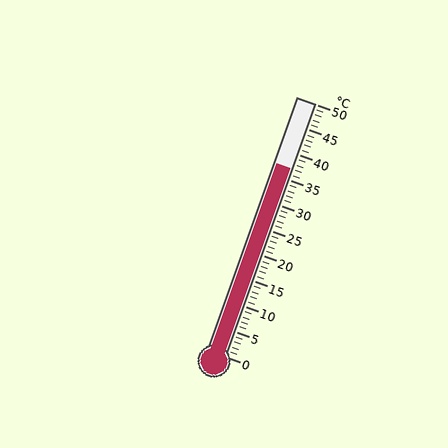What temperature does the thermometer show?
The thermometer shows approximately 37°C.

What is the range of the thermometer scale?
The thermometer scale ranges from 0°C to 50°C.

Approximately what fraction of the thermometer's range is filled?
The thermometer is filled to approximately 75% of its range.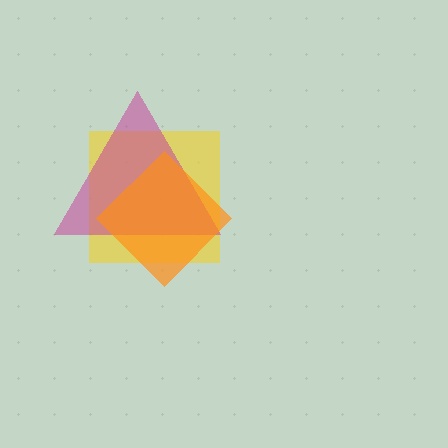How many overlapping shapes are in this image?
There are 3 overlapping shapes in the image.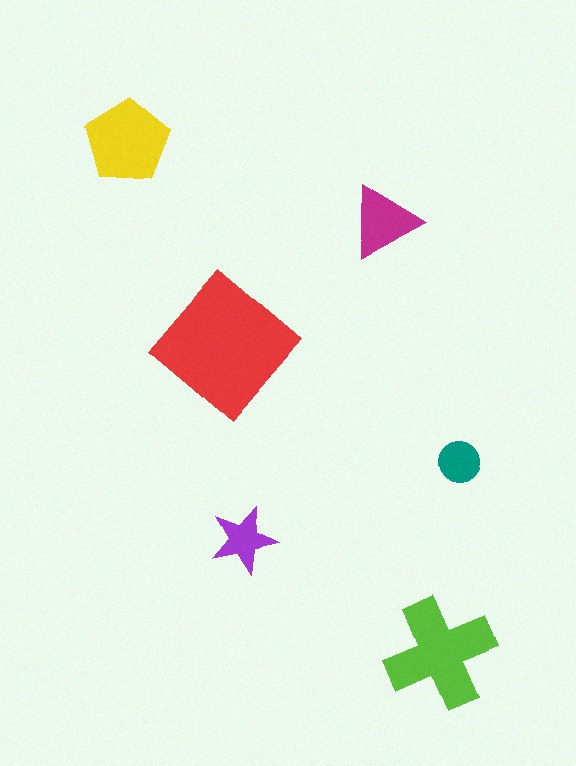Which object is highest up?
The yellow pentagon is topmost.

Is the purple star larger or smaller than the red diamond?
Smaller.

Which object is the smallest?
The teal circle.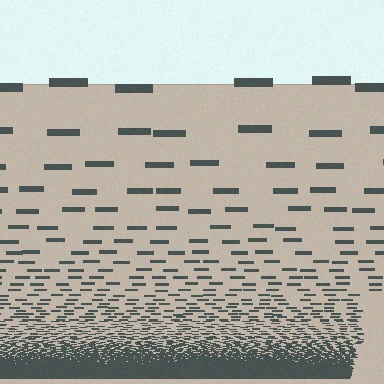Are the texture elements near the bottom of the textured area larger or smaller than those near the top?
Smaller. The gradient is inverted — elements near the bottom are smaller and denser.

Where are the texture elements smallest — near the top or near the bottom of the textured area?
Near the bottom.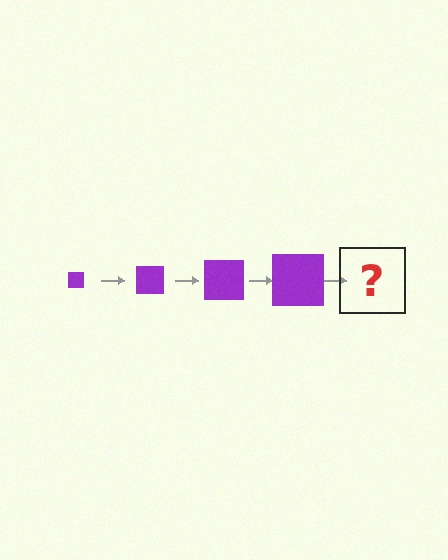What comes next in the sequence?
The next element should be a purple square, larger than the previous one.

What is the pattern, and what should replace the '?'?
The pattern is that the square gets progressively larger each step. The '?' should be a purple square, larger than the previous one.